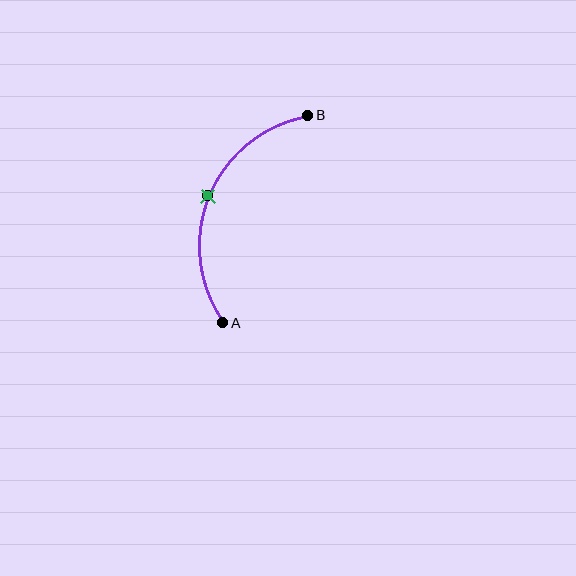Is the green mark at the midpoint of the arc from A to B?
Yes. The green mark lies on the arc at equal arc-length from both A and B — it is the arc midpoint.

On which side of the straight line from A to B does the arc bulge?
The arc bulges to the left of the straight line connecting A and B.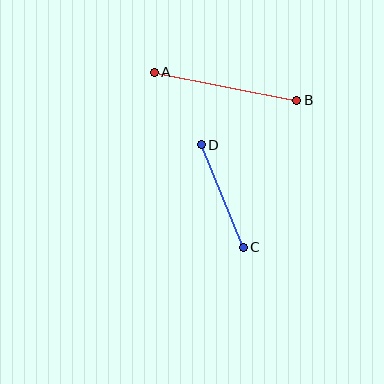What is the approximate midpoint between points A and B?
The midpoint is at approximately (225, 86) pixels.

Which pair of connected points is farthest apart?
Points A and B are farthest apart.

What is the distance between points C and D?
The distance is approximately 111 pixels.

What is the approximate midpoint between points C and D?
The midpoint is at approximately (222, 196) pixels.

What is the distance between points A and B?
The distance is approximately 145 pixels.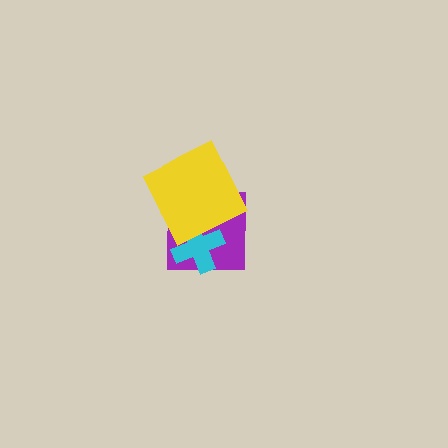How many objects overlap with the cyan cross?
2 objects overlap with the cyan cross.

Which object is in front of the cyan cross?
The yellow square is in front of the cyan cross.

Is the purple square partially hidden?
Yes, it is partially covered by another shape.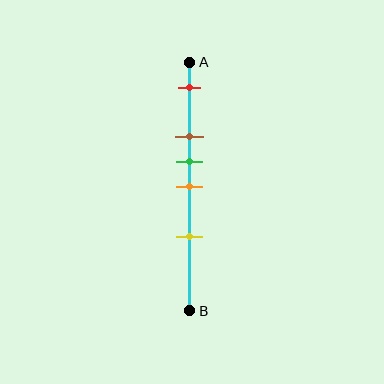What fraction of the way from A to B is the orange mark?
The orange mark is approximately 50% (0.5) of the way from A to B.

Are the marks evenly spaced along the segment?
No, the marks are not evenly spaced.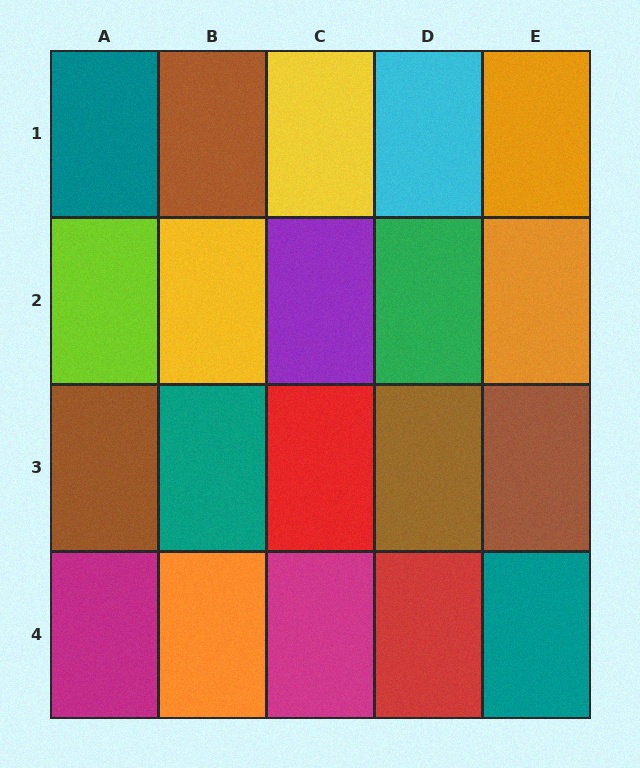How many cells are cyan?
1 cell is cyan.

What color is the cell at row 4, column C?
Magenta.